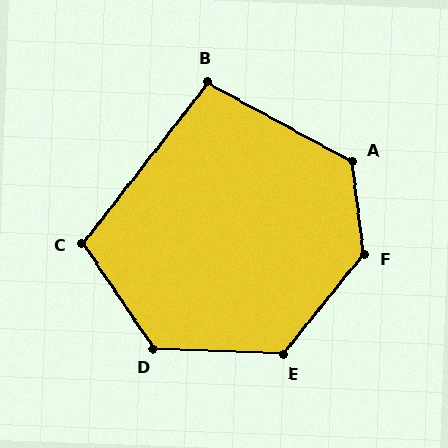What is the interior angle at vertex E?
Approximately 126 degrees (obtuse).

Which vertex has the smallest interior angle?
B, at approximately 99 degrees.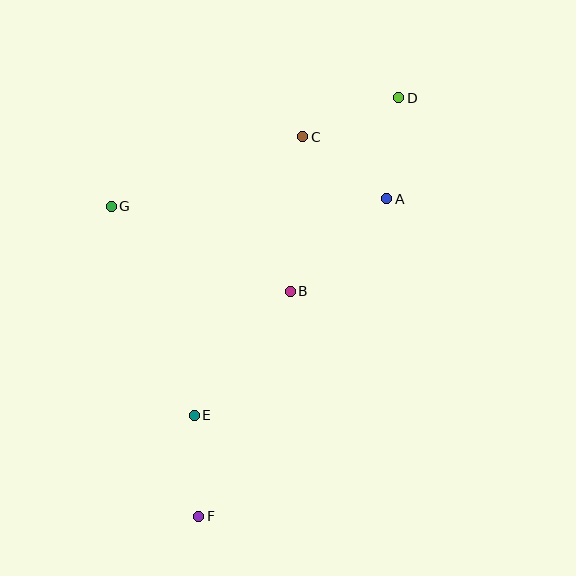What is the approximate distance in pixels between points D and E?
The distance between D and E is approximately 378 pixels.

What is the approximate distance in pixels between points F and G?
The distance between F and G is approximately 322 pixels.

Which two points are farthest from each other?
Points D and F are farthest from each other.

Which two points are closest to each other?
Points E and F are closest to each other.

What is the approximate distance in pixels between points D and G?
The distance between D and G is approximately 307 pixels.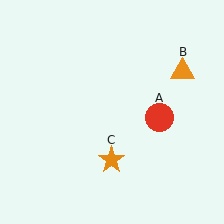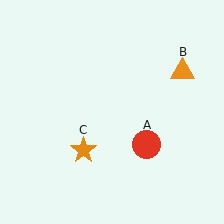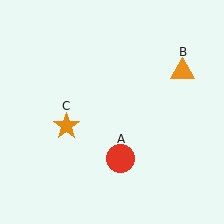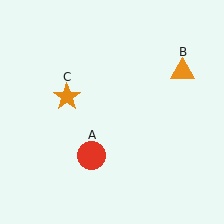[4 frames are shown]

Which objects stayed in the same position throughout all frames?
Orange triangle (object B) remained stationary.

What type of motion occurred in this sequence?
The red circle (object A), orange star (object C) rotated clockwise around the center of the scene.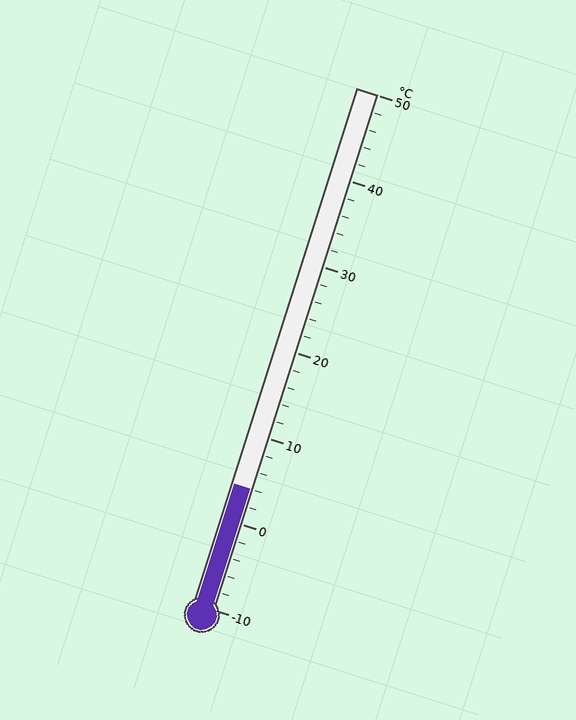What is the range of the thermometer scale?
The thermometer scale ranges from -10°C to 50°C.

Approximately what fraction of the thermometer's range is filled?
The thermometer is filled to approximately 25% of its range.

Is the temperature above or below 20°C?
The temperature is below 20°C.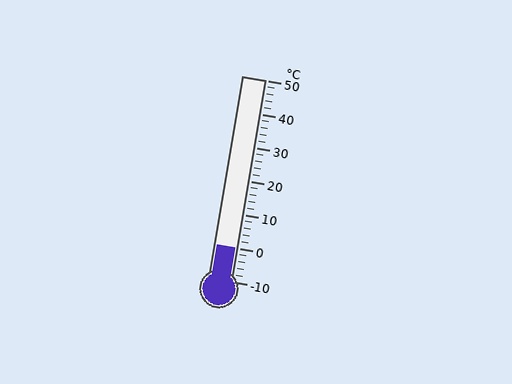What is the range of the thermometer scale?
The thermometer scale ranges from -10°C to 50°C.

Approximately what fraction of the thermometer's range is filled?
The thermometer is filled to approximately 15% of its range.